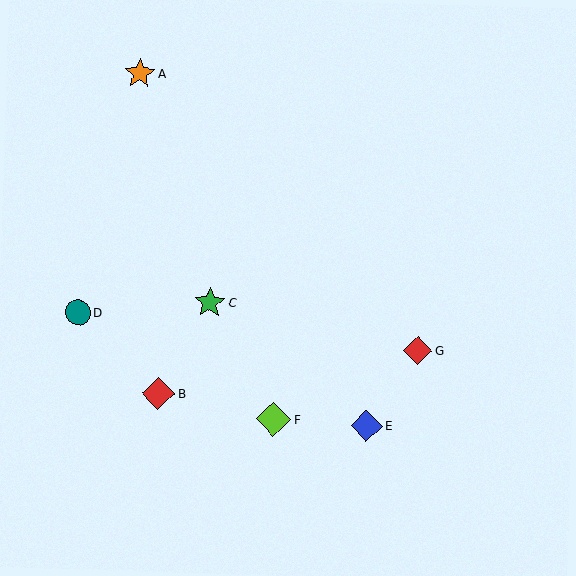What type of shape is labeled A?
Shape A is an orange star.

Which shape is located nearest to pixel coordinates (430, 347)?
The red diamond (labeled G) at (418, 350) is nearest to that location.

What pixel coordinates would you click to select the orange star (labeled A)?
Click at (140, 73) to select the orange star A.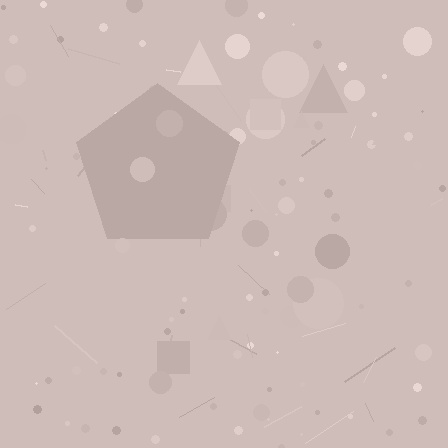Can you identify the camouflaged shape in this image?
The camouflaged shape is a pentagon.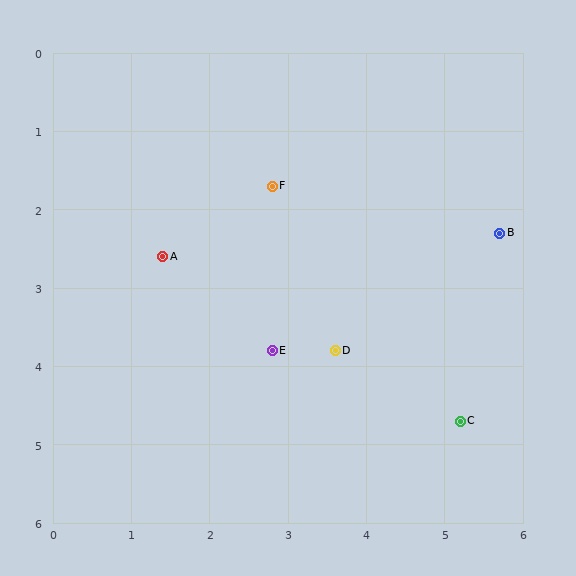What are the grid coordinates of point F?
Point F is at approximately (2.8, 1.7).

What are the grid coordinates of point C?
Point C is at approximately (5.2, 4.7).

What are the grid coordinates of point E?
Point E is at approximately (2.8, 3.8).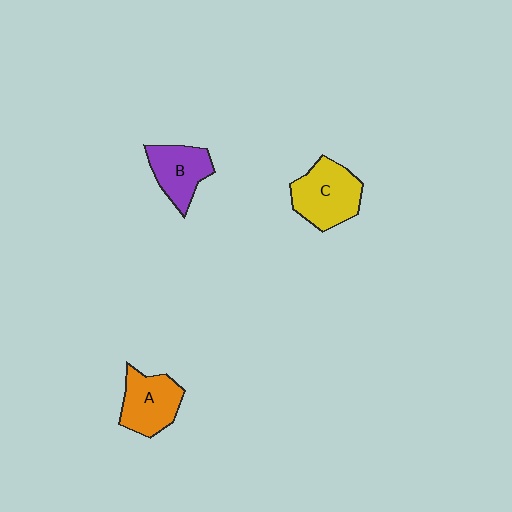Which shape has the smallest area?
Shape B (purple).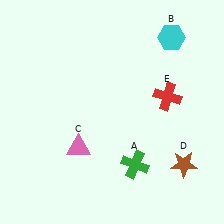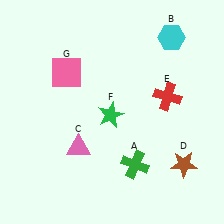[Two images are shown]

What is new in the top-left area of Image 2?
A pink square (G) was added in the top-left area of Image 2.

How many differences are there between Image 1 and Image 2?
There are 2 differences between the two images.